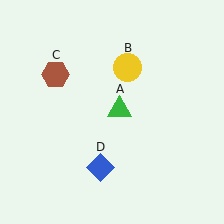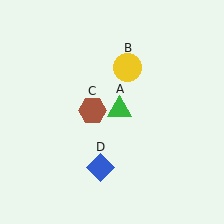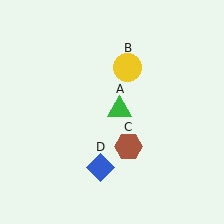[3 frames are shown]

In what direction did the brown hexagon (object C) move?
The brown hexagon (object C) moved down and to the right.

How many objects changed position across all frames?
1 object changed position: brown hexagon (object C).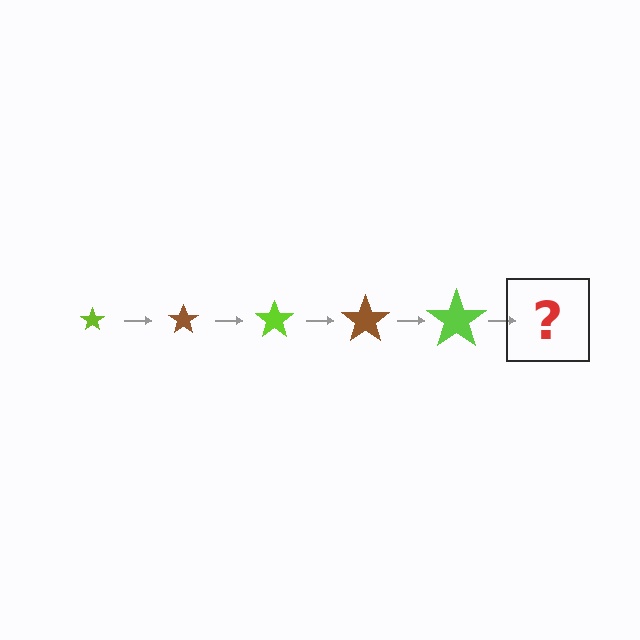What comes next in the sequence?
The next element should be a brown star, larger than the previous one.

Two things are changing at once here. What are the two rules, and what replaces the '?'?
The two rules are that the star grows larger each step and the color cycles through lime and brown. The '?' should be a brown star, larger than the previous one.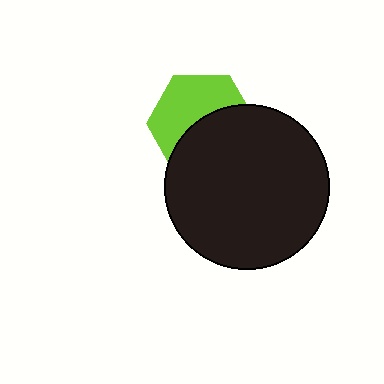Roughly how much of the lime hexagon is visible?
About half of it is visible (roughly 50%).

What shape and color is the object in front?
The object in front is a black circle.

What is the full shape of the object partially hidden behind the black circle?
The partially hidden object is a lime hexagon.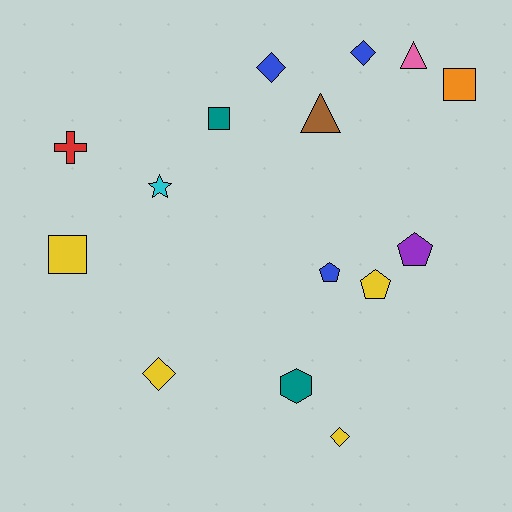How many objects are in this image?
There are 15 objects.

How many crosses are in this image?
There is 1 cross.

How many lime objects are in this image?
There are no lime objects.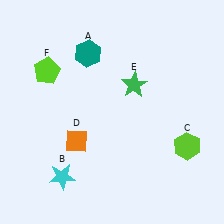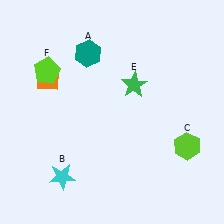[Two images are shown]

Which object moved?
The orange diamond (D) moved up.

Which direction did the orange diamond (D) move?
The orange diamond (D) moved up.